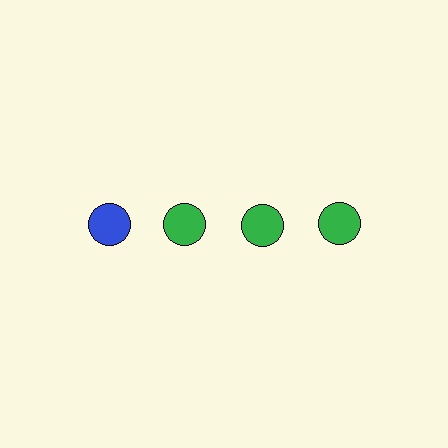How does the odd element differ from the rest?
It has a different color: blue instead of green.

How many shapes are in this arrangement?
There are 4 shapes arranged in a grid pattern.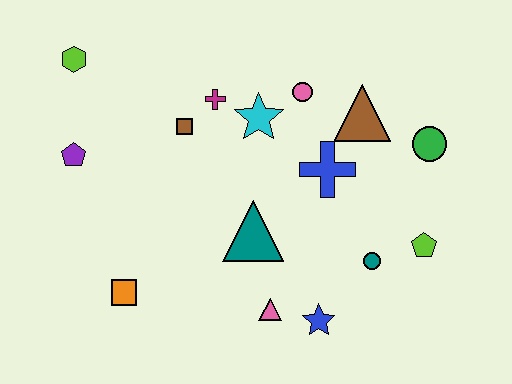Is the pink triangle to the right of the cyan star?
Yes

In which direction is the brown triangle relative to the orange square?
The brown triangle is to the right of the orange square.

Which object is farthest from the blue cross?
The lime hexagon is farthest from the blue cross.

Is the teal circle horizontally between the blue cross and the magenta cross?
No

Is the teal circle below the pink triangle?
No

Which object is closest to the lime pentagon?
The teal circle is closest to the lime pentagon.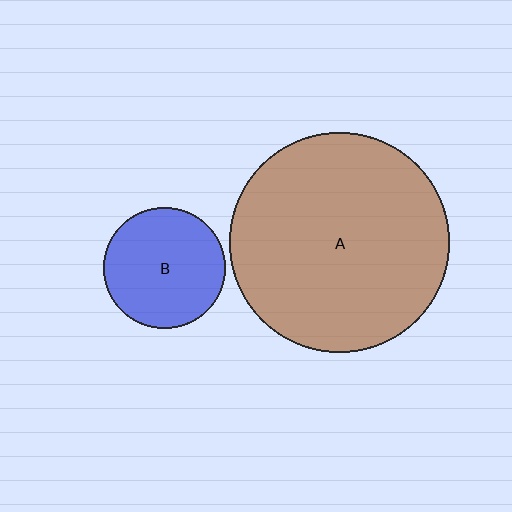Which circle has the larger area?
Circle A (brown).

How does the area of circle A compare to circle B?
Approximately 3.2 times.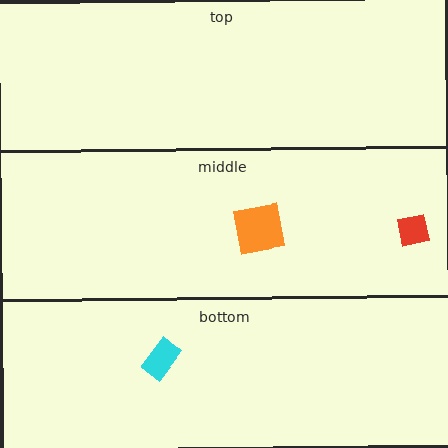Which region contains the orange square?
The middle region.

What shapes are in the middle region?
The orange square, the red square.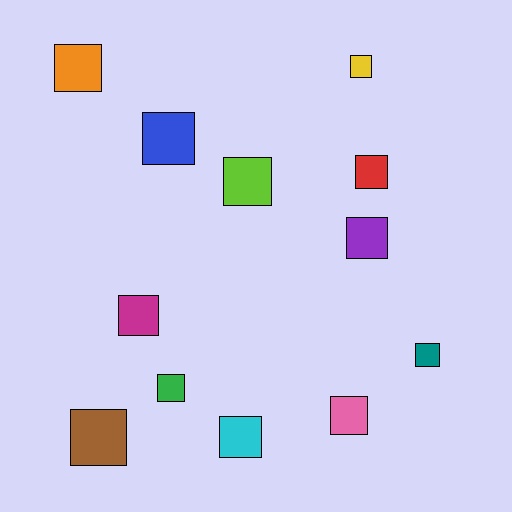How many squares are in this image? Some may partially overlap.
There are 12 squares.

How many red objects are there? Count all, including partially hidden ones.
There is 1 red object.